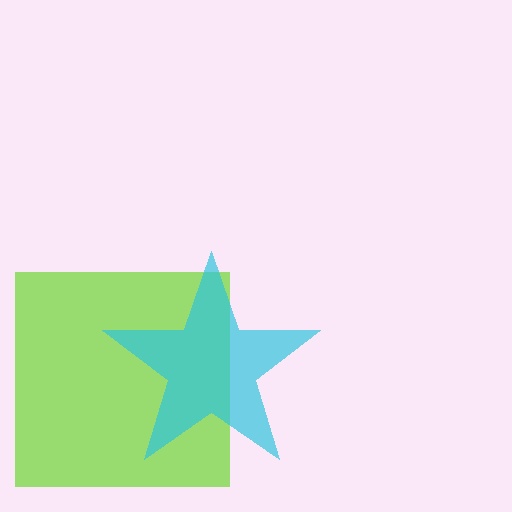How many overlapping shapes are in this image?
There are 2 overlapping shapes in the image.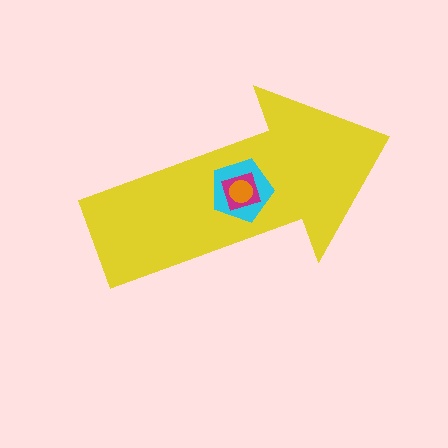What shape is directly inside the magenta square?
The orange circle.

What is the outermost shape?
The yellow arrow.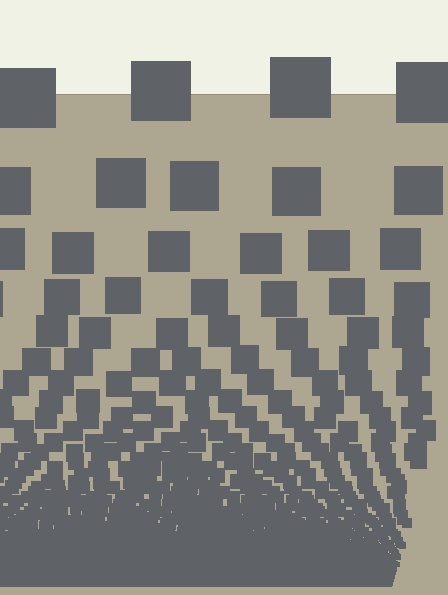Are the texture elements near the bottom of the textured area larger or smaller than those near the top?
Smaller. The gradient is inverted — elements near the bottom are smaller and denser.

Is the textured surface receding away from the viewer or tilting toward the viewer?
The surface appears to tilt toward the viewer. Texture elements get larger and sparser toward the top.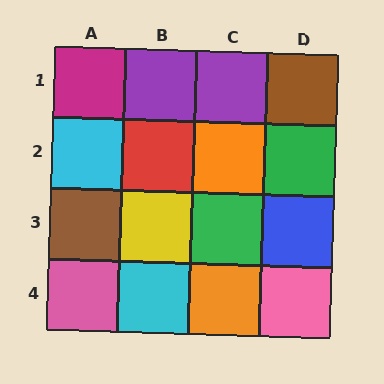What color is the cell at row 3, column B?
Yellow.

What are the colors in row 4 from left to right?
Pink, cyan, orange, pink.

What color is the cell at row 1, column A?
Magenta.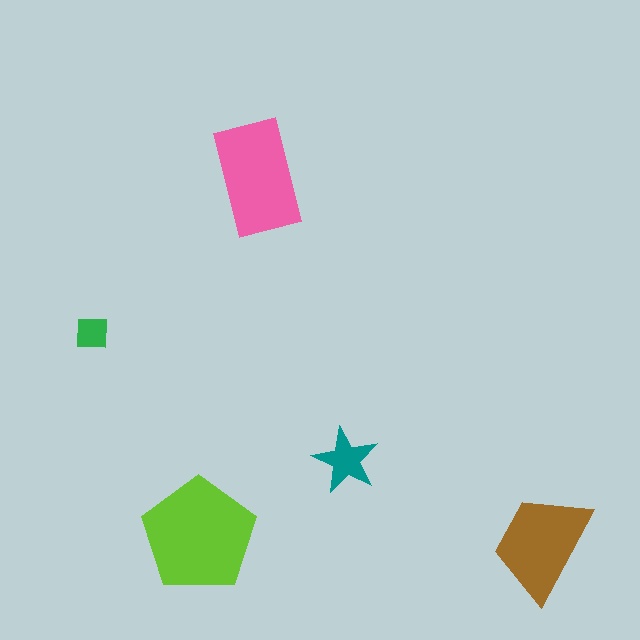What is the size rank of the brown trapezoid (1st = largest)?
3rd.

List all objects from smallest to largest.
The green square, the teal star, the brown trapezoid, the pink rectangle, the lime pentagon.